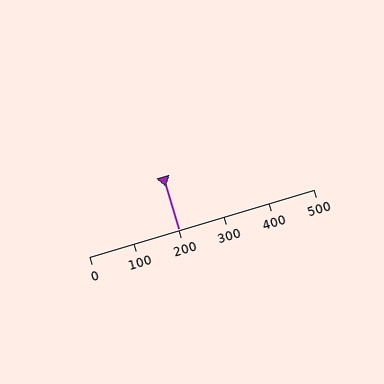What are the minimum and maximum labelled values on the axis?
The axis runs from 0 to 500.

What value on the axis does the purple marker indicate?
The marker indicates approximately 200.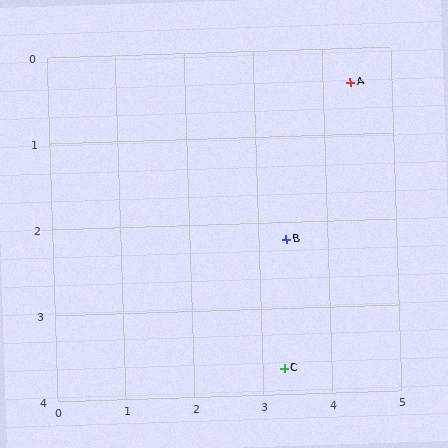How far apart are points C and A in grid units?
Points C and A are about 3.5 grid units apart.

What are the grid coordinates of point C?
Point C is at approximately (3.3, 3.7).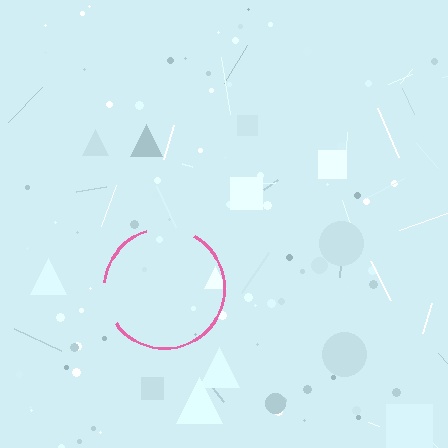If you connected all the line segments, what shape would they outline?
They would outline a circle.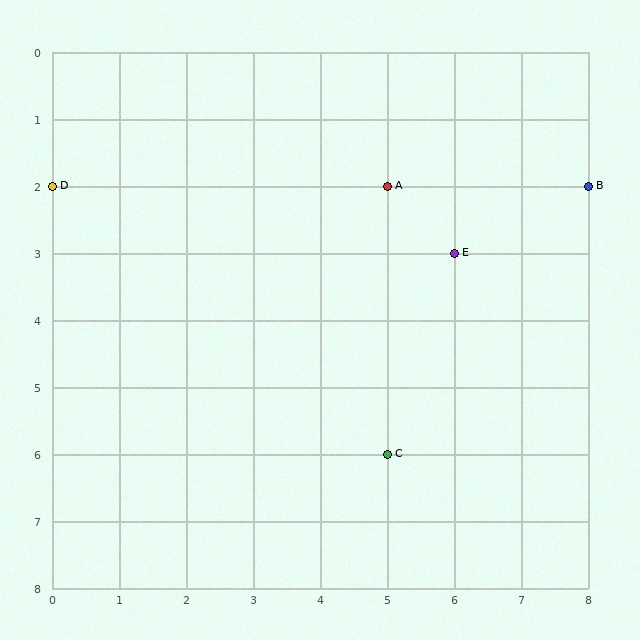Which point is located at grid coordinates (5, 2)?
Point A is at (5, 2).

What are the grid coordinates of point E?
Point E is at grid coordinates (6, 3).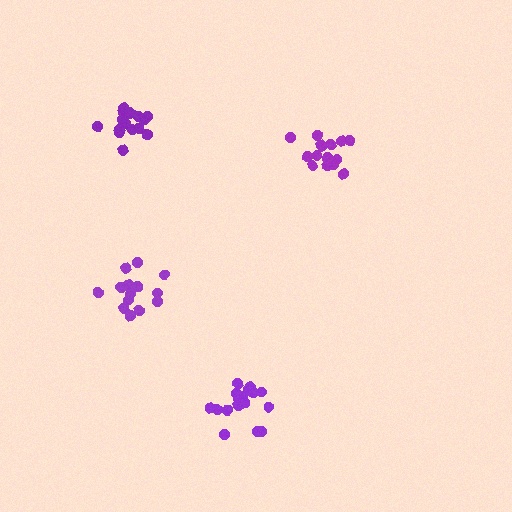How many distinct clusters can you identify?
There are 4 distinct clusters.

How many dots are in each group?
Group 1: 16 dots, Group 2: 18 dots, Group 3: 15 dots, Group 4: 18 dots (67 total).